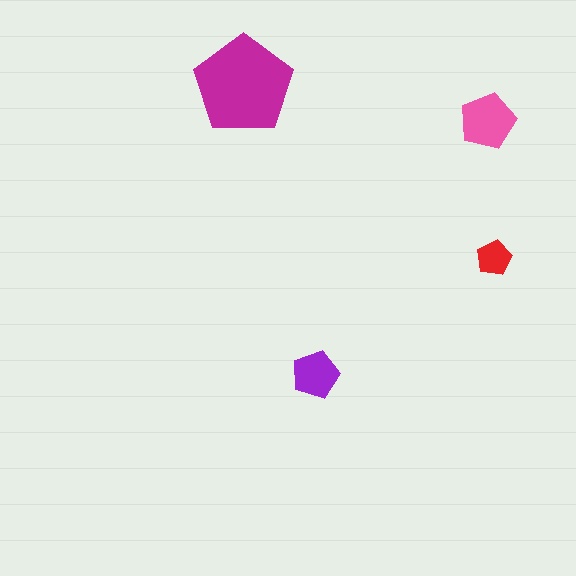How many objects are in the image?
There are 4 objects in the image.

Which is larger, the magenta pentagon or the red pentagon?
The magenta one.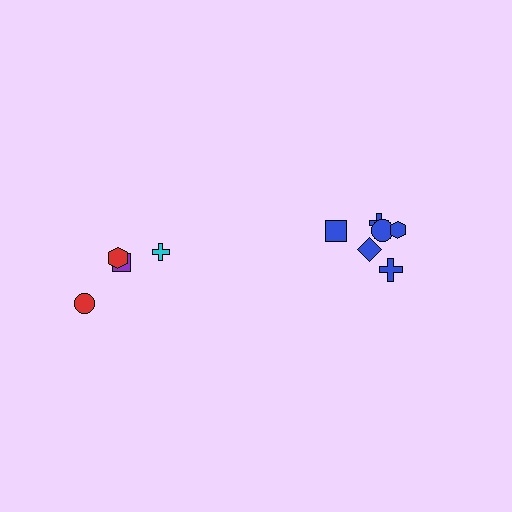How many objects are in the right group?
There are 6 objects.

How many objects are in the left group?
There are 4 objects.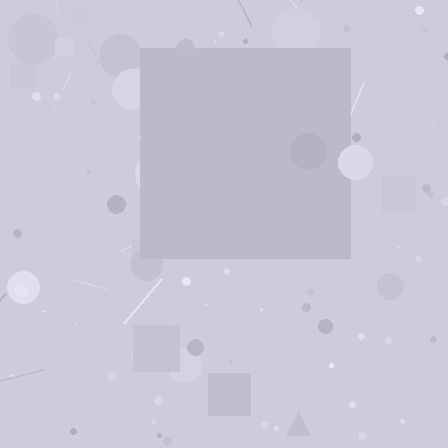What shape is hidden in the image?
A square is hidden in the image.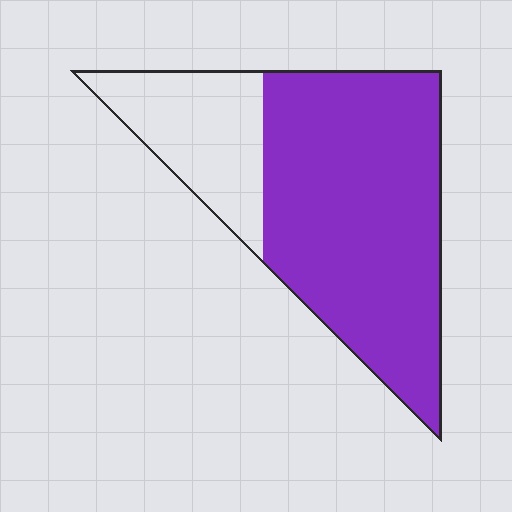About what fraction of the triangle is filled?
About three quarters (3/4).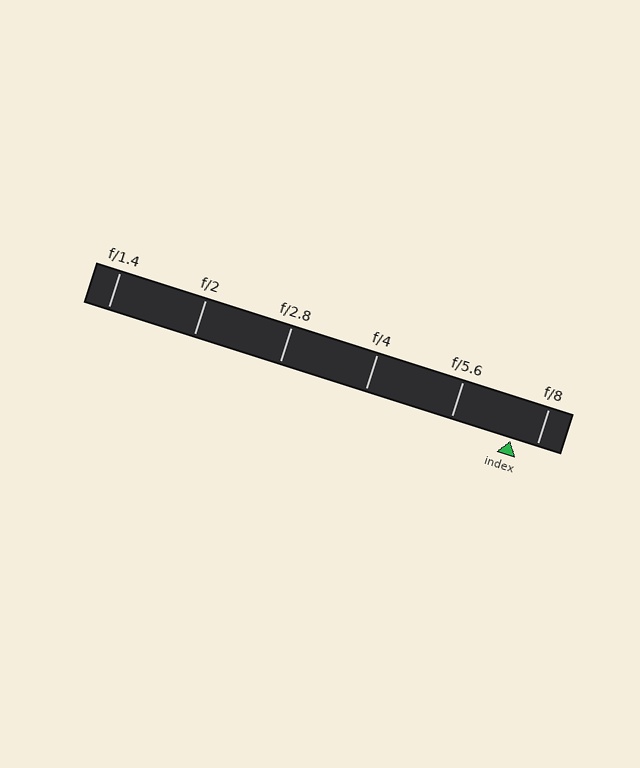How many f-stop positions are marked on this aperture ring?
There are 6 f-stop positions marked.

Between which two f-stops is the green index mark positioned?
The index mark is between f/5.6 and f/8.